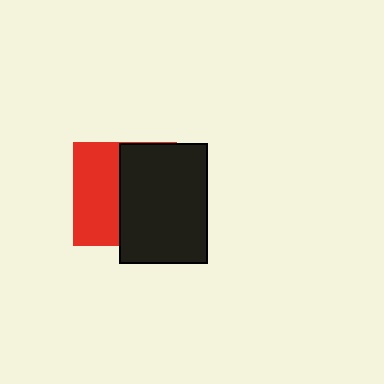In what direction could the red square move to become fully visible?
The red square could move left. That would shift it out from behind the black rectangle entirely.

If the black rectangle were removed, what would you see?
You would see the complete red square.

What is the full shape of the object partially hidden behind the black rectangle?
The partially hidden object is a red square.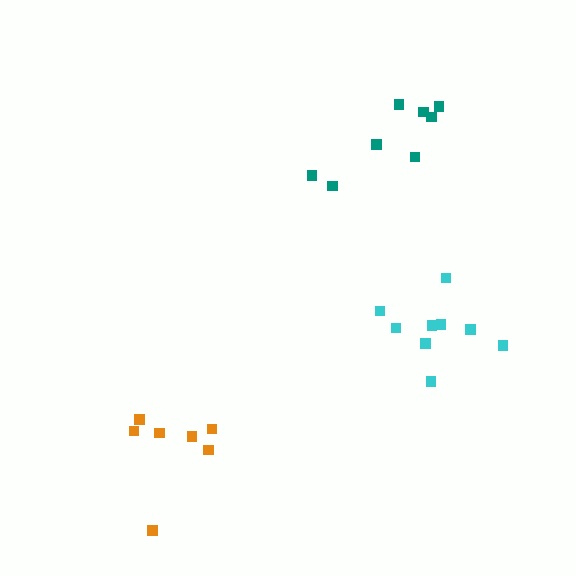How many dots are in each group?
Group 1: 9 dots, Group 2: 8 dots, Group 3: 7 dots (24 total).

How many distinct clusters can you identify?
There are 3 distinct clusters.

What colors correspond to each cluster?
The clusters are colored: cyan, teal, orange.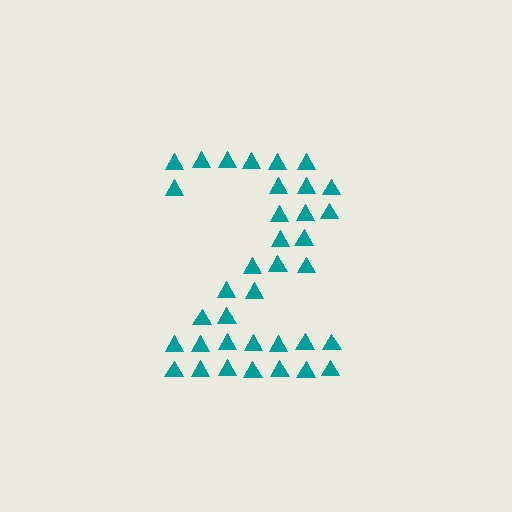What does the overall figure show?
The overall figure shows the digit 2.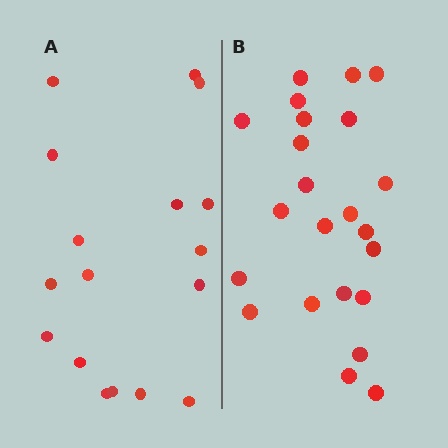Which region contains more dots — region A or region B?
Region B (the right region) has more dots.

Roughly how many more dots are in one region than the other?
Region B has about 6 more dots than region A.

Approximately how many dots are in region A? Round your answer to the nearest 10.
About 20 dots. (The exact count is 17, which rounds to 20.)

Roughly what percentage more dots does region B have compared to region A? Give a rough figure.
About 35% more.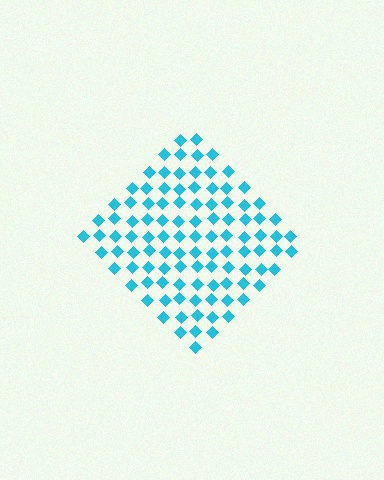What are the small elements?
The small elements are diamonds.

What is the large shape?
The large shape is a diamond.